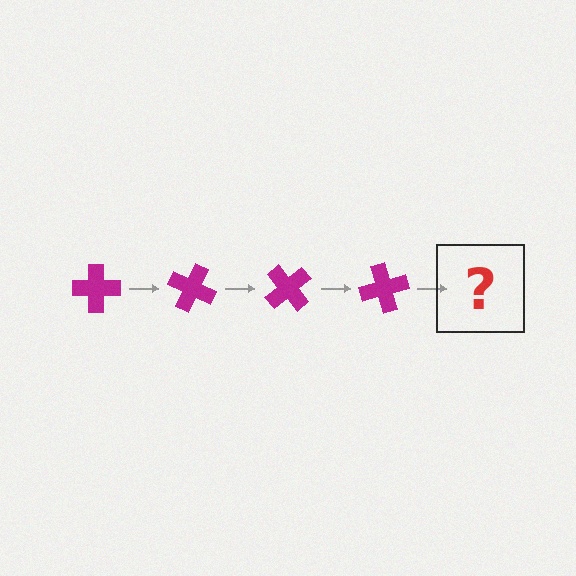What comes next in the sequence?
The next element should be a magenta cross rotated 100 degrees.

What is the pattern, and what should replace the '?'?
The pattern is that the cross rotates 25 degrees each step. The '?' should be a magenta cross rotated 100 degrees.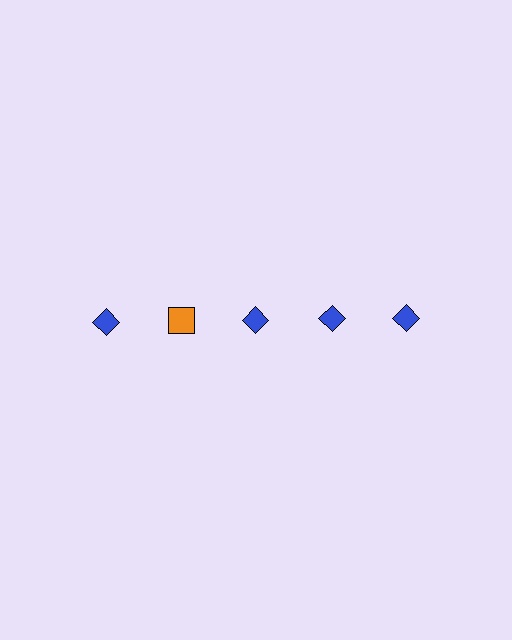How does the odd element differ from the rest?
It differs in both color (orange instead of blue) and shape (square instead of diamond).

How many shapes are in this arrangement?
There are 5 shapes arranged in a grid pattern.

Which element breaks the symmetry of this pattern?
The orange square in the top row, second from left column breaks the symmetry. All other shapes are blue diamonds.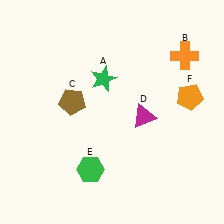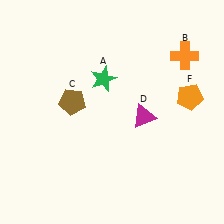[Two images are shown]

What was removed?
The green hexagon (E) was removed in Image 2.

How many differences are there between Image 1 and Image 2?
There is 1 difference between the two images.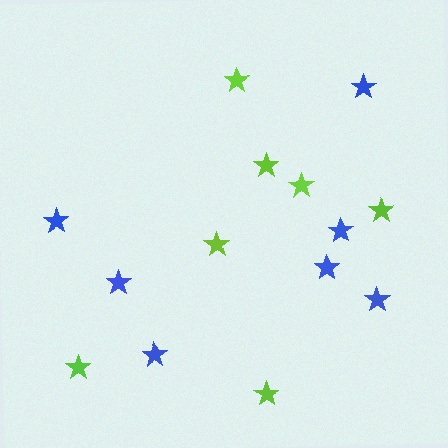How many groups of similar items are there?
There are 2 groups: one group of lime stars (7) and one group of blue stars (7).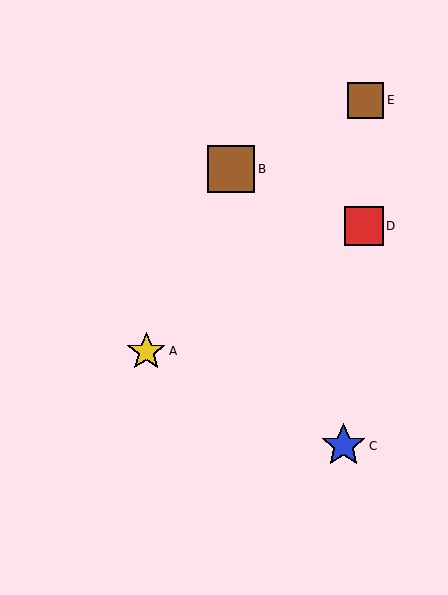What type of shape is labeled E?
Shape E is a brown square.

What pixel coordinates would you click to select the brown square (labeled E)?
Click at (366, 100) to select the brown square E.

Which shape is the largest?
The brown square (labeled B) is the largest.